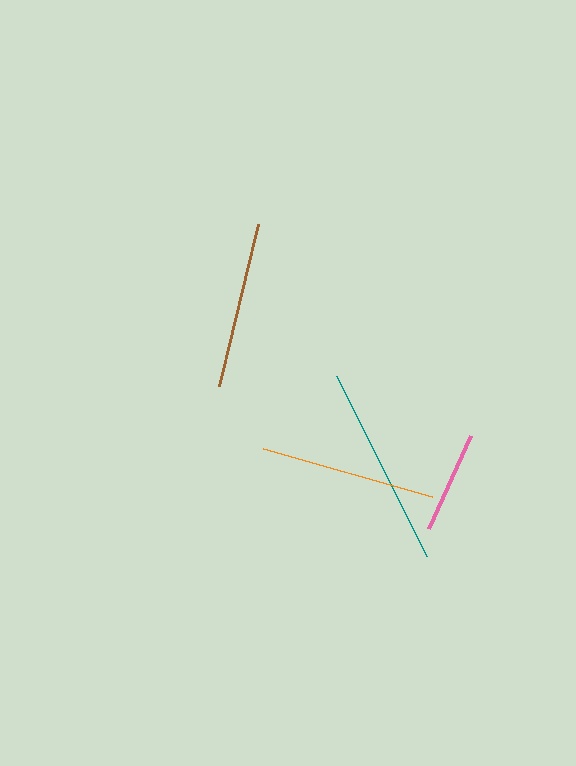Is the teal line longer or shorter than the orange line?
The teal line is longer than the orange line.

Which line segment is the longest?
The teal line is the longest at approximately 201 pixels.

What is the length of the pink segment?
The pink segment is approximately 103 pixels long.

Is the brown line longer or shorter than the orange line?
The orange line is longer than the brown line.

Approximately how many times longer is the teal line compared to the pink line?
The teal line is approximately 2.0 times the length of the pink line.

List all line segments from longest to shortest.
From longest to shortest: teal, orange, brown, pink.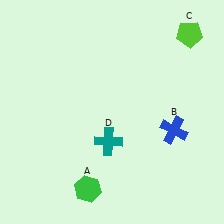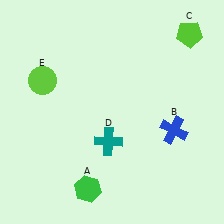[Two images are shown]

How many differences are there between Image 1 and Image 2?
There is 1 difference between the two images.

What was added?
A lime circle (E) was added in Image 2.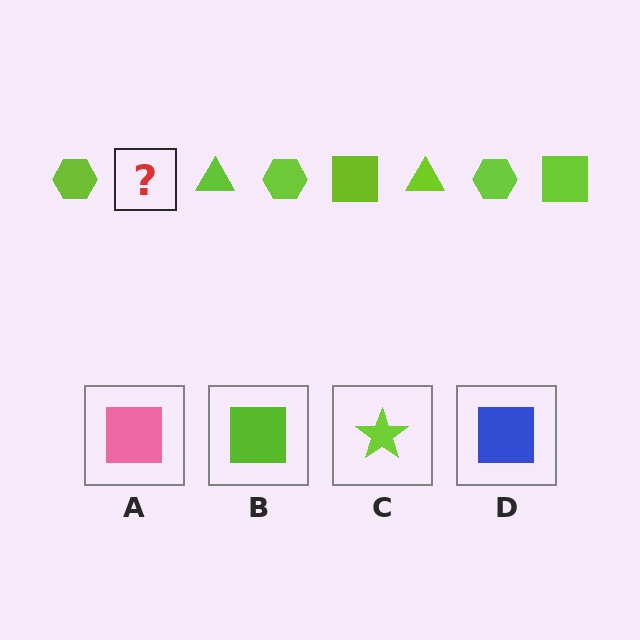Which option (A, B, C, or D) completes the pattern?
B.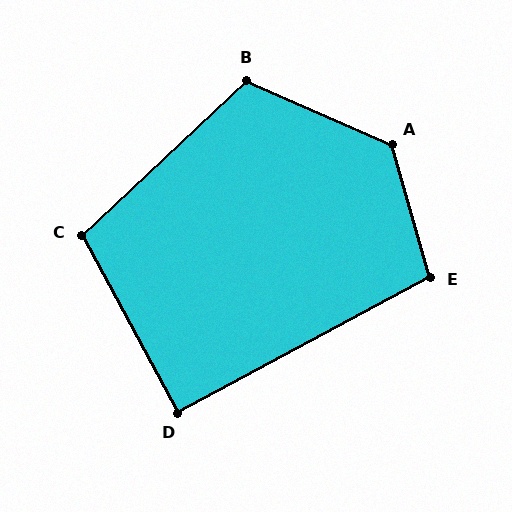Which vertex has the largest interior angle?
A, at approximately 130 degrees.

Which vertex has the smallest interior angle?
D, at approximately 90 degrees.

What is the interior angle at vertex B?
Approximately 113 degrees (obtuse).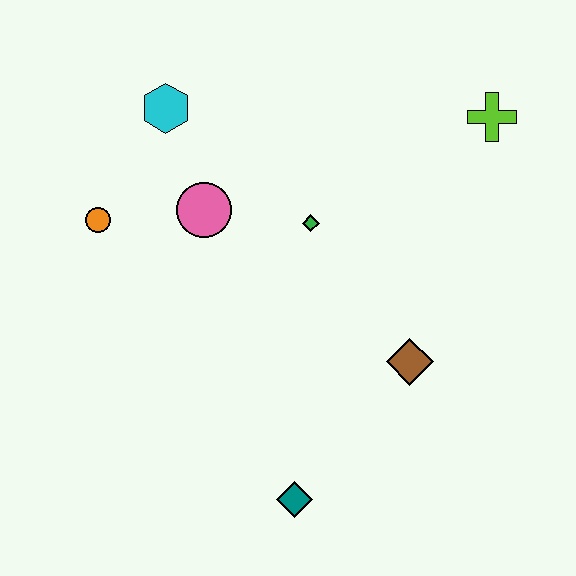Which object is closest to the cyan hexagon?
The pink circle is closest to the cyan hexagon.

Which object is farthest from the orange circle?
The lime cross is farthest from the orange circle.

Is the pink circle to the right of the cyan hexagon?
Yes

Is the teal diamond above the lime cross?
No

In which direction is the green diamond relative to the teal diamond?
The green diamond is above the teal diamond.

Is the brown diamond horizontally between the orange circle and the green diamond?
No